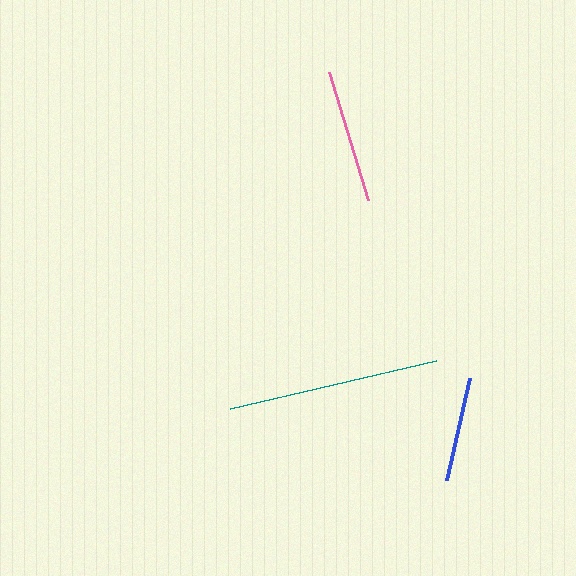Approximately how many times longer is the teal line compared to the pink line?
The teal line is approximately 1.6 times the length of the pink line.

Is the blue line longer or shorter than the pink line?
The pink line is longer than the blue line.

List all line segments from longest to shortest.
From longest to shortest: teal, pink, blue.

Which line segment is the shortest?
The blue line is the shortest at approximately 104 pixels.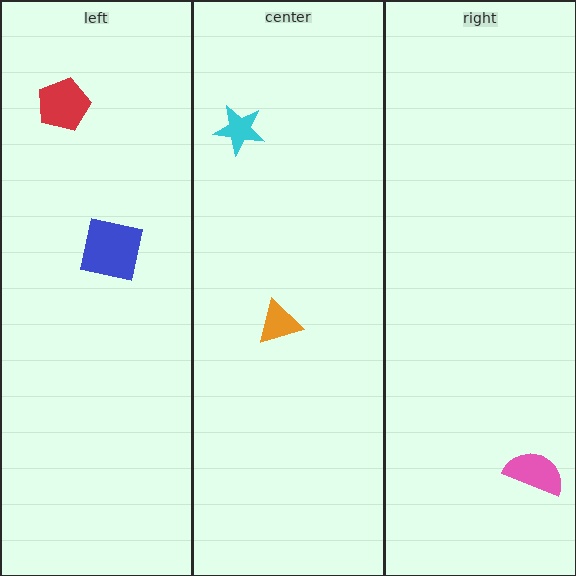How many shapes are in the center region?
2.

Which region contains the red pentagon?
The left region.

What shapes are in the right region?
The pink semicircle.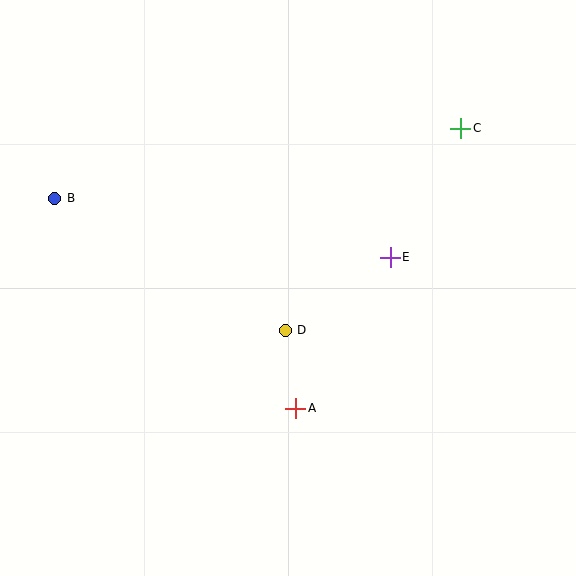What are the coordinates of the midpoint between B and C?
The midpoint between B and C is at (258, 163).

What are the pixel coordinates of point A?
Point A is at (296, 408).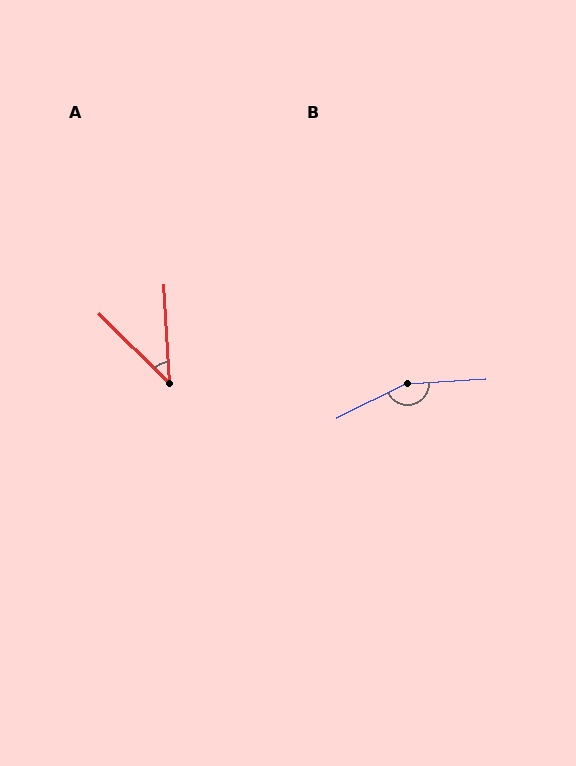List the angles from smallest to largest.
A (42°), B (157°).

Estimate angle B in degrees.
Approximately 157 degrees.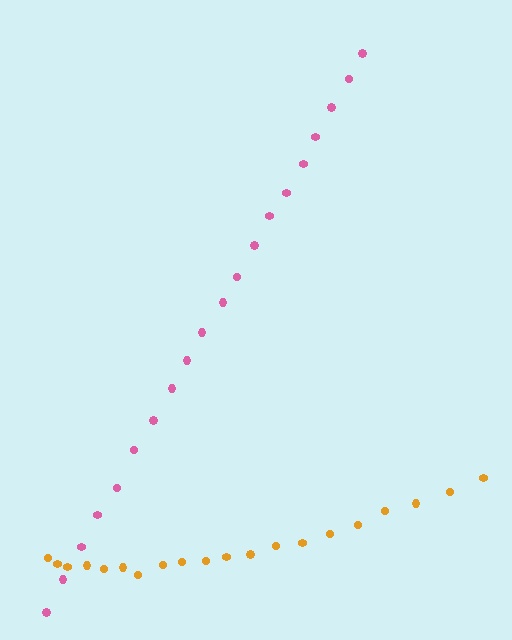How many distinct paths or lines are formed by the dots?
There are 2 distinct paths.